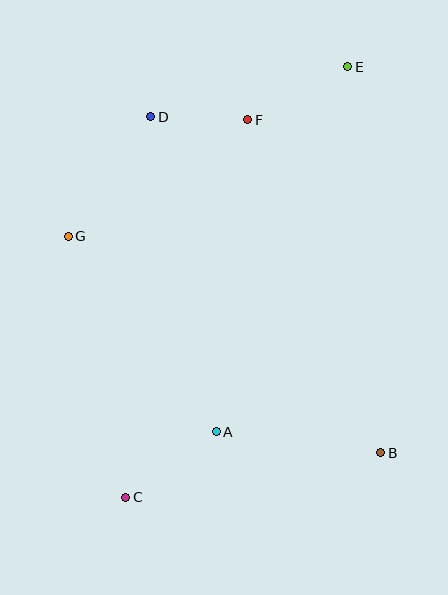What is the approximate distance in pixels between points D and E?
The distance between D and E is approximately 203 pixels.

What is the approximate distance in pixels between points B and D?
The distance between B and D is approximately 407 pixels.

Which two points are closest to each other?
Points D and F are closest to each other.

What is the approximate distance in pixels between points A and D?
The distance between A and D is approximately 322 pixels.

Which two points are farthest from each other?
Points C and E are farthest from each other.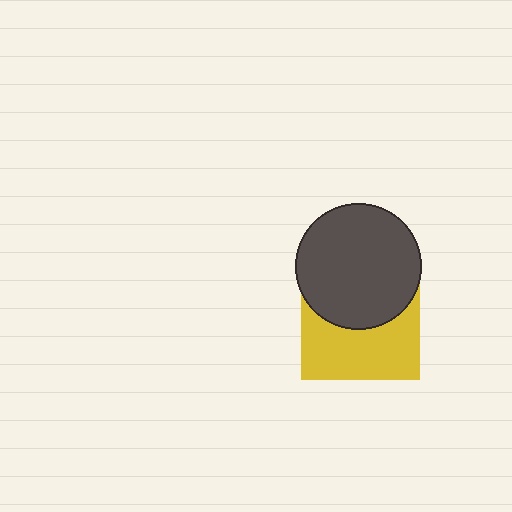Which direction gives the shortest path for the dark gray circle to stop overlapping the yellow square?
Moving up gives the shortest separation.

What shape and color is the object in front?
The object in front is a dark gray circle.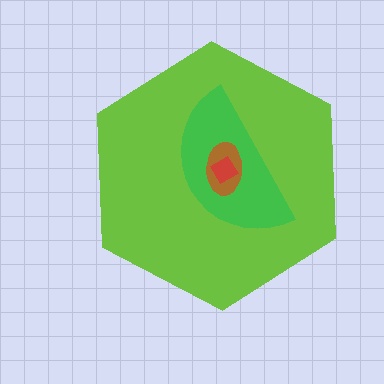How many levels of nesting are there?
4.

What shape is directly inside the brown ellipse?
The red diamond.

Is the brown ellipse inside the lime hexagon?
Yes.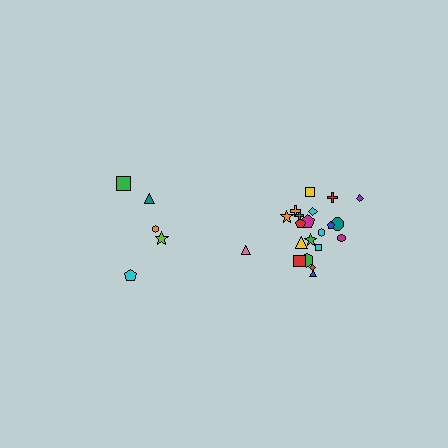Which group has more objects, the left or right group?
The right group.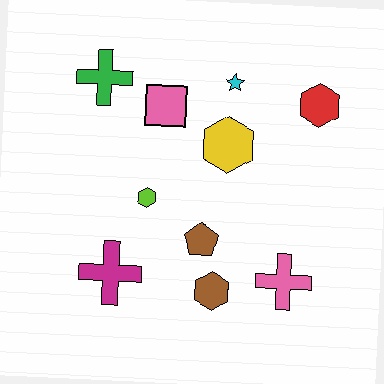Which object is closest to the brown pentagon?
The brown hexagon is closest to the brown pentagon.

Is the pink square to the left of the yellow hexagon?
Yes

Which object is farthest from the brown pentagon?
The green cross is farthest from the brown pentagon.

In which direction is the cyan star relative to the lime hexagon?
The cyan star is above the lime hexagon.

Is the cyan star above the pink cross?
Yes